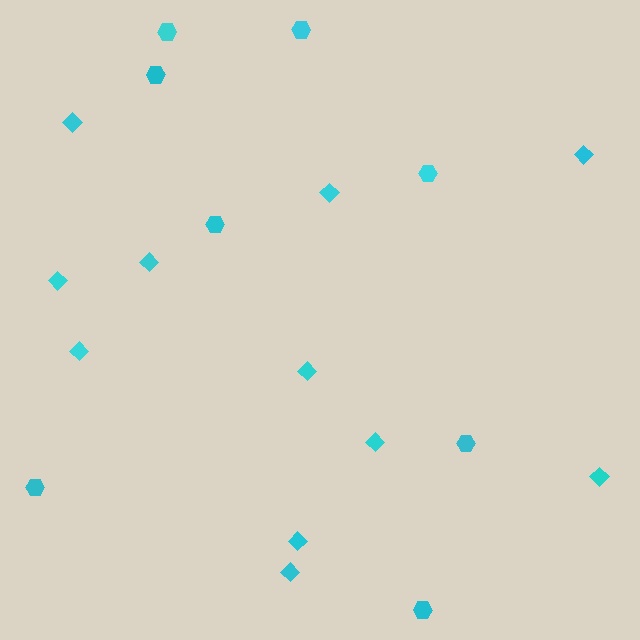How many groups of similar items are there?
There are 2 groups: one group of hexagons (8) and one group of diamonds (11).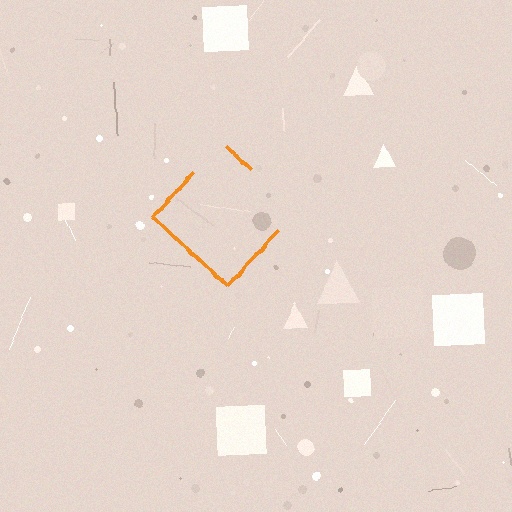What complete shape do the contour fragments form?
The contour fragments form a diamond.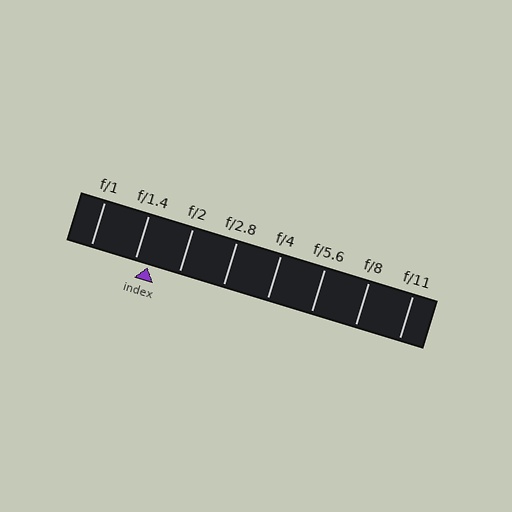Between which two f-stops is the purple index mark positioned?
The index mark is between f/1.4 and f/2.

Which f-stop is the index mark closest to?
The index mark is closest to f/1.4.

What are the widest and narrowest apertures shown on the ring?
The widest aperture shown is f/1 and the narrowest is f/11.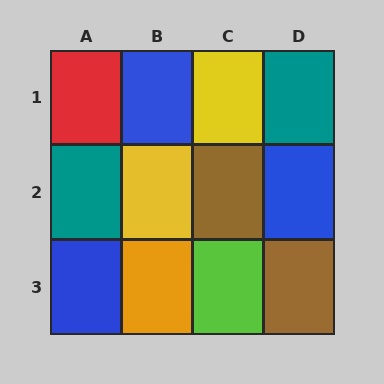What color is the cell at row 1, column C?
Yellow.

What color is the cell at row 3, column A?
Blue.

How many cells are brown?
2 cells are brown.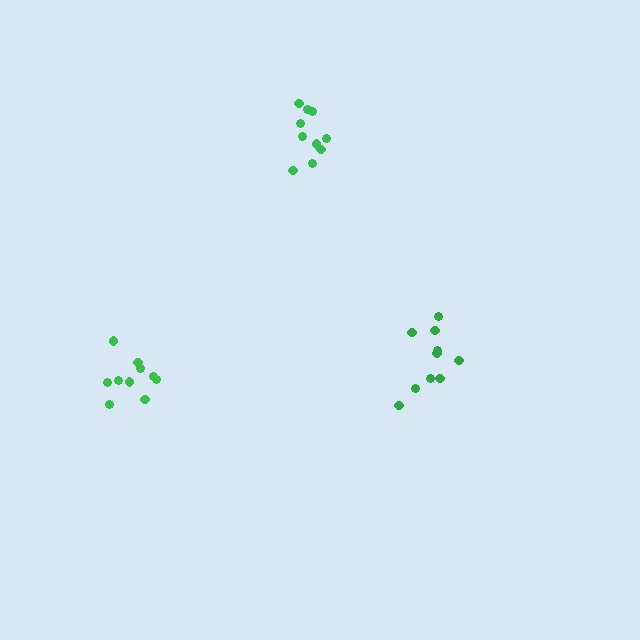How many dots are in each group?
Group 1: 10 dots, Group 2: 10 dots, Group 3: 10 dots (30 total).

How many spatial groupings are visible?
There are 3 spatial groupings.